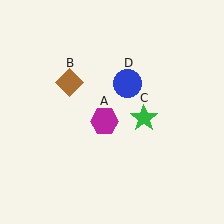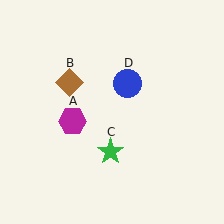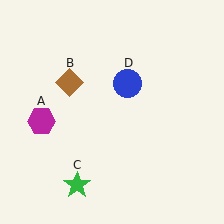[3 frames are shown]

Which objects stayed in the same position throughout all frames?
Brown diamond (object B) and blue circle (object D) remained stationary.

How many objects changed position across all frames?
2 objects changed position: magenta hexagon (object A), green star (object C).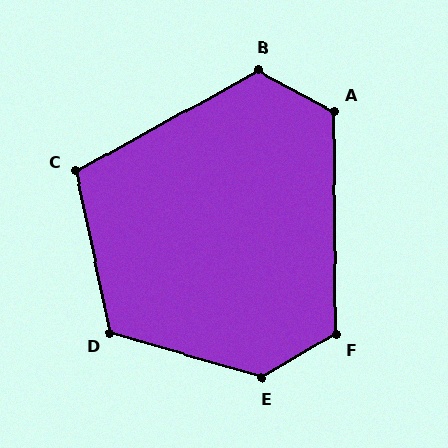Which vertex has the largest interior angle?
E, at approximately 134 degrees.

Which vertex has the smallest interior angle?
C, at approximately 107 degrees.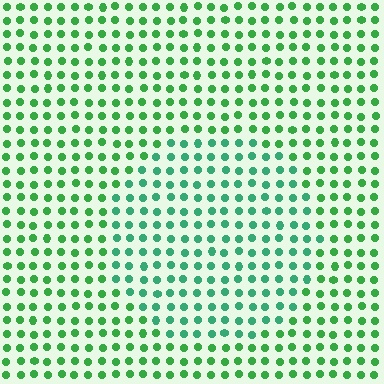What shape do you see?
I see a circle.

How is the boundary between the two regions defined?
The boundary is defined purely by a slight shift in hue (about 26 degrees). Spacing, size, and orientation are identical on both sides.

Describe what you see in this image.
The image is filled with small green elements in a uniform arrangement. A circle-shaped region is visible where the elements are tinted to a slightly different hue, forming a subtle color boundary.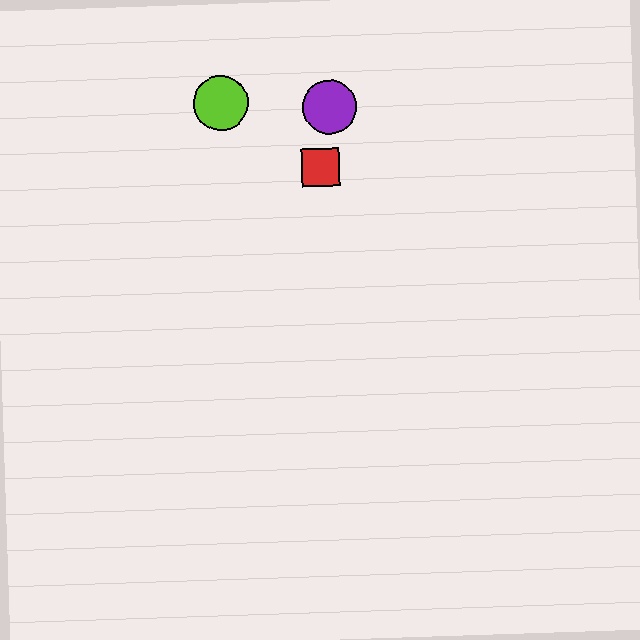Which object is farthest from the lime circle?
The red square is farthest from the lime circle.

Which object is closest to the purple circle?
The red square is closest to the purple circle.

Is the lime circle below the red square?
No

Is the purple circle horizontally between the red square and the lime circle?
No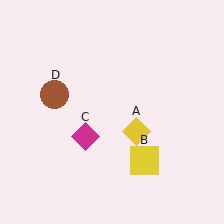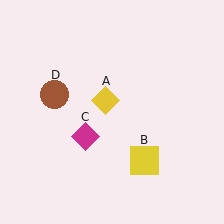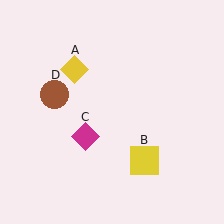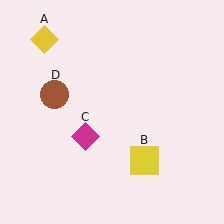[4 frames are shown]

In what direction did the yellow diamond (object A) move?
The yellow diamond (object A) moved up and to the left.